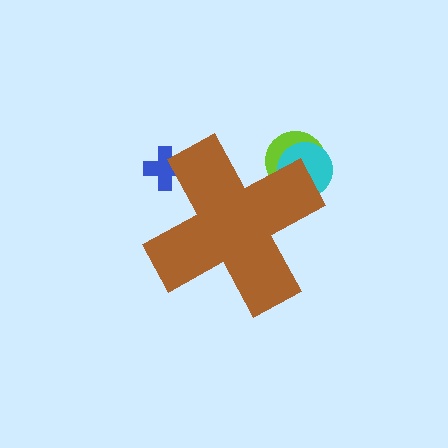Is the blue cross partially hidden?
Yes, the blue cross is partially hidden behind the brown cross.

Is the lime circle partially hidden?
Yes, the lime circle is partially hidden behind the brown cross.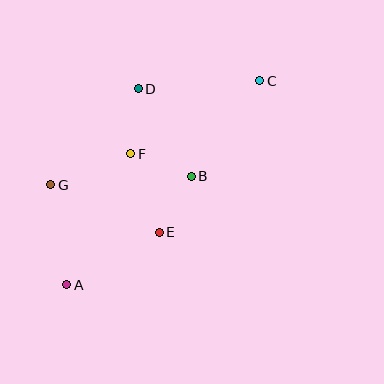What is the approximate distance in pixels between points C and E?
The distance between C and E is approximately 182 pixels.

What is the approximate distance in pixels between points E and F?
The distance between E and F is approximately 84 pixels.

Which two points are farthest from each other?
Points A and C are farthest from each other.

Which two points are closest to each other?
Points B and E are closest to each other.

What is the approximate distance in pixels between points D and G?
The distance between D and G is approximately 130 pixels.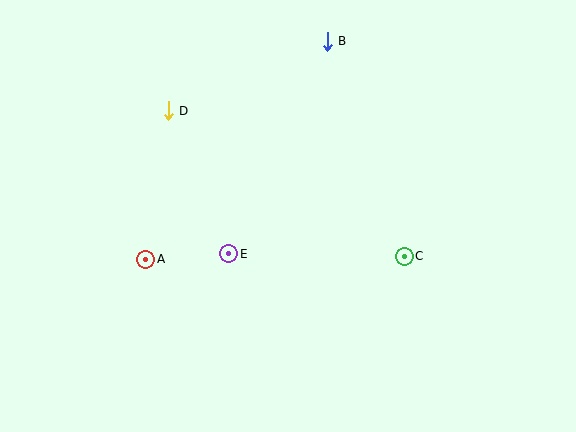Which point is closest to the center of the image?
Point E at (229, 254) is closest to the center.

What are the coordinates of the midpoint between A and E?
The midpoint between A and E is at (187, 256).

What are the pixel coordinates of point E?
Point E is at (229, 254).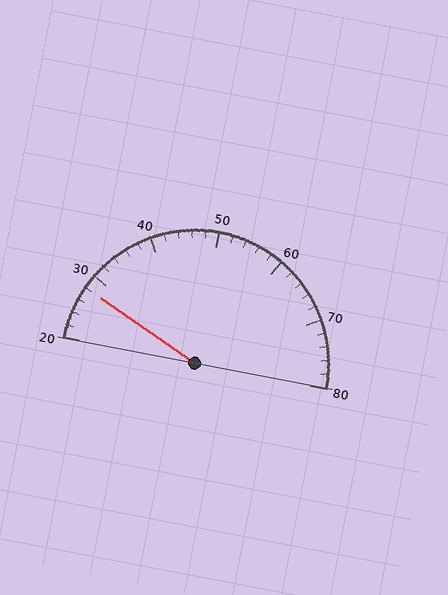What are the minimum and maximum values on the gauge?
The gauge ranges from 20 to 80.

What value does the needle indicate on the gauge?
The needle indicates approximately 28.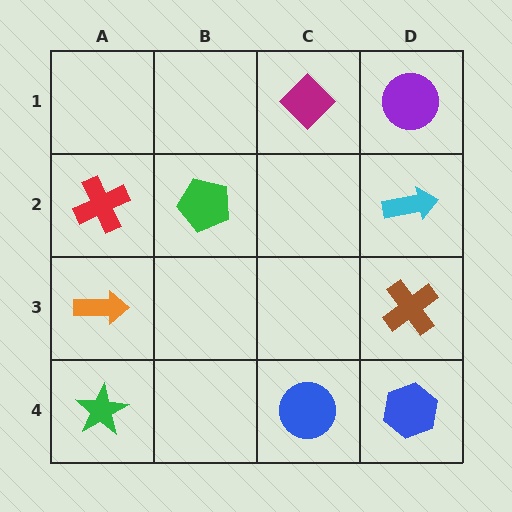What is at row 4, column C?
A blue circle.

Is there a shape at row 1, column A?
No, that cell is empty.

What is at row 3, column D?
A brown cross.